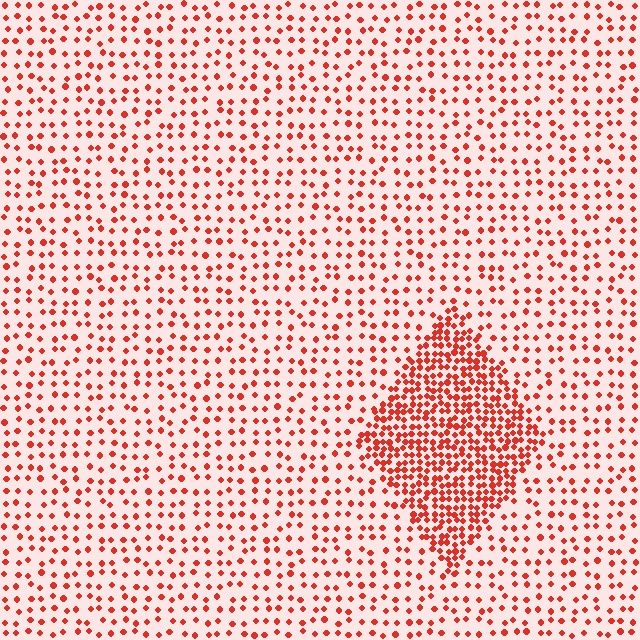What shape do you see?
I see a diamond.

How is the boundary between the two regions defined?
The boundary is defined by a change in element density (approximately 2.6x ratio). All elements are the same color, size, and shape.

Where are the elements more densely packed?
The elements are more densely packed inside the diamond boundary.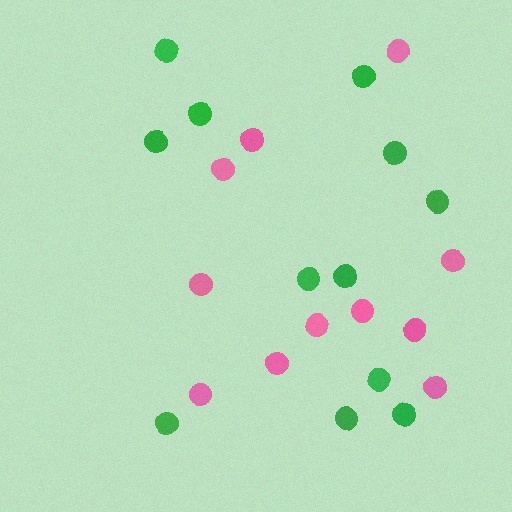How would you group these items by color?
There are 2 groups: one group of green circles (12) and one group of pink circles (11).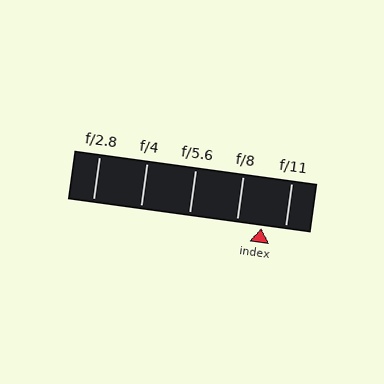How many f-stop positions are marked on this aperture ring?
There are 5 f-stop positions marked.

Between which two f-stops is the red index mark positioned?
The index mark is between f/8 and f/11.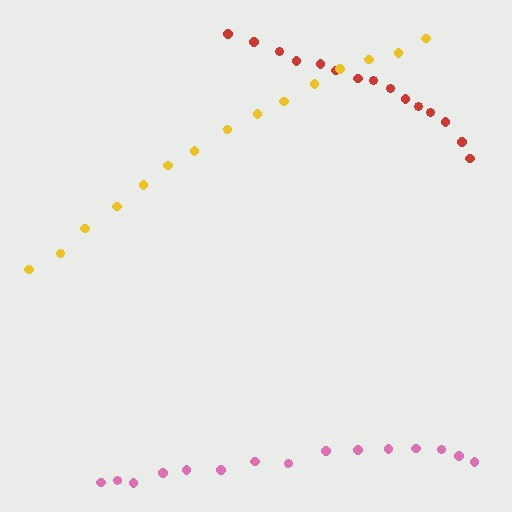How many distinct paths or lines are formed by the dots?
There are 3 distinct paths.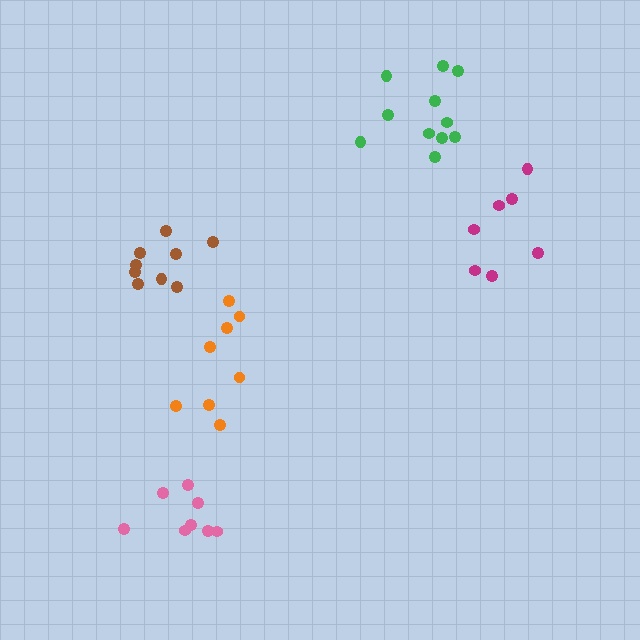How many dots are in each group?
Group 1: 9 dots, Group 2: 11 dots, Group 3: 7 dots, Group 4: 8 dots, Group 5: 8 dots (43 total).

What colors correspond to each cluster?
The clusters are colored: brown, green, magenta, pink, orange.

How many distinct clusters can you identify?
There are 5 distinct clusters.